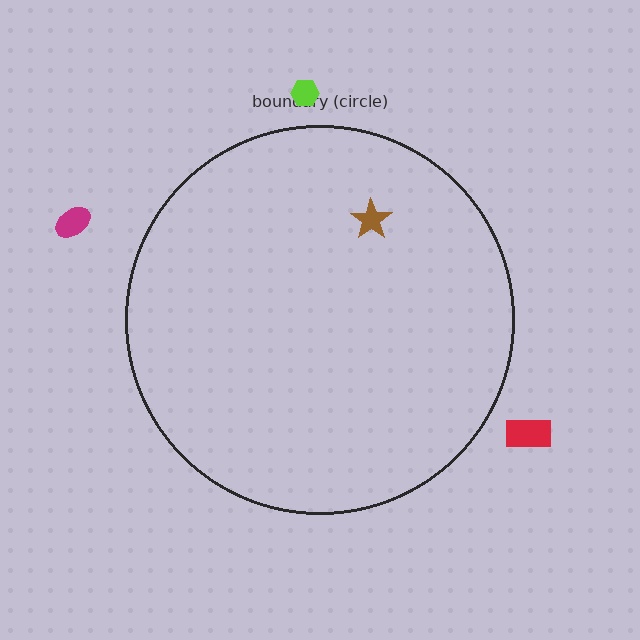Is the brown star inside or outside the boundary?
Inside.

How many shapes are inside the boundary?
1 inside, 3 outside.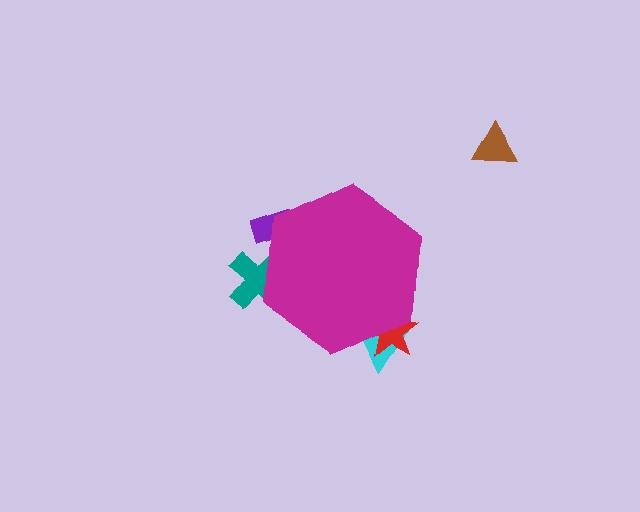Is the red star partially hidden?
Yes, the red star is partially hidden behind the magenta hexagon.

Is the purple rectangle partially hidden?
Yes, the purple rectangle is partially hidden behind the magenta hexagon.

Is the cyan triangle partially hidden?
Yes, the cyan triangle is partially hidden behind the magenta hexagon.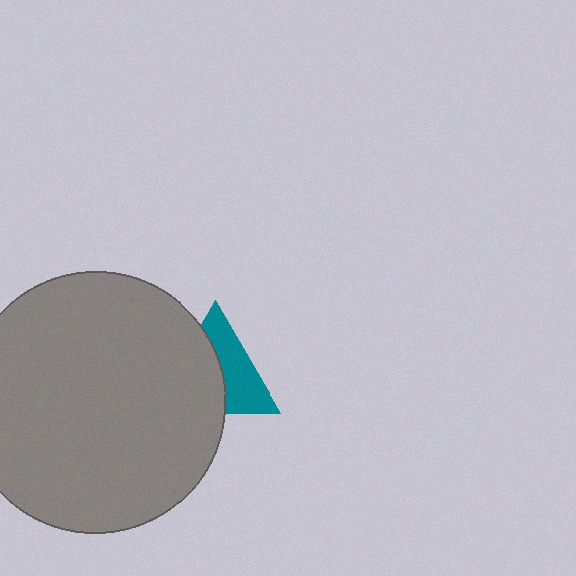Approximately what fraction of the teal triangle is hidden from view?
Roughly 52% of the teal triangle is hidden behind the gray circle.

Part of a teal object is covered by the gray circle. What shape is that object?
It is a triangle.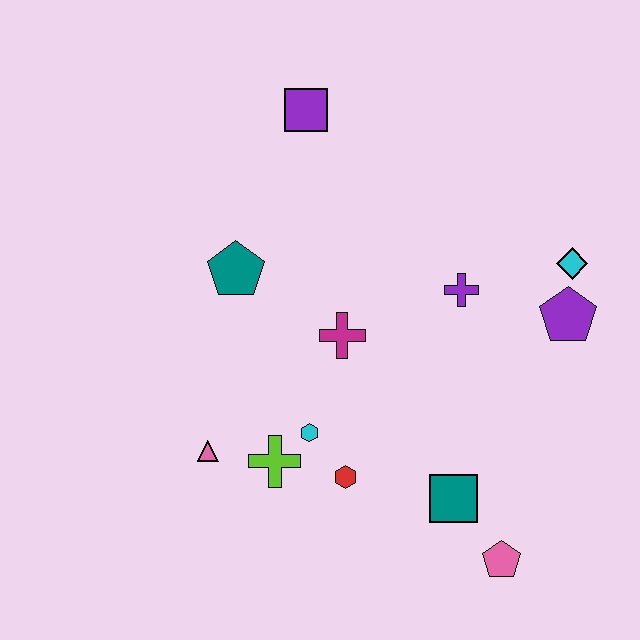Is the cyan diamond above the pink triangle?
Yes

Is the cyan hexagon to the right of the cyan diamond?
No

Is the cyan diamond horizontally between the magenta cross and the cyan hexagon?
No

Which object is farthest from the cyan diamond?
The pink triangle is farthest from the cyan diamond.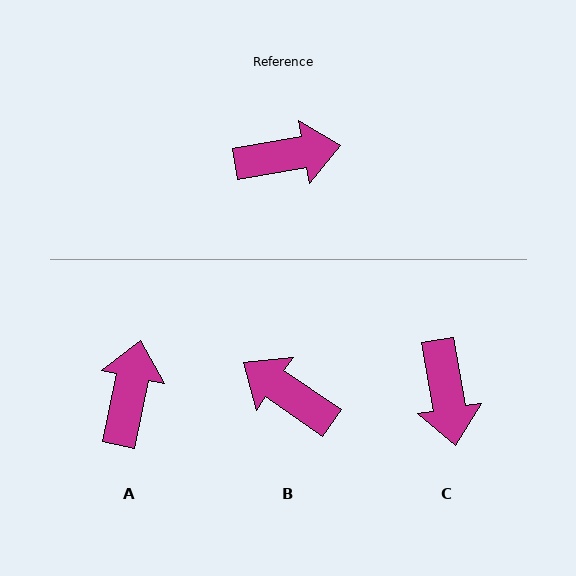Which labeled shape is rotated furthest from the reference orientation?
B, about 136 degrees away.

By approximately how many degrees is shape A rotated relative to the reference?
Approximately 68 degrees counter-clockwise.